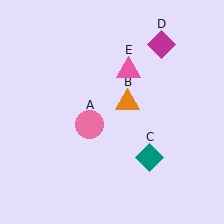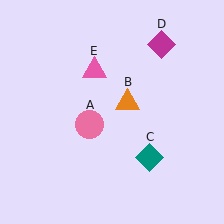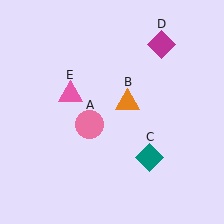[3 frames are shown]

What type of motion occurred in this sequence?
The pink triangle (object E) rotated counterclockwise around the center of the scene.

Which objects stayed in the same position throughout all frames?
Pink circle (object A) and orange triangle (object B) and teal diamond (object C) and magenta diamond (object D) remained stationary.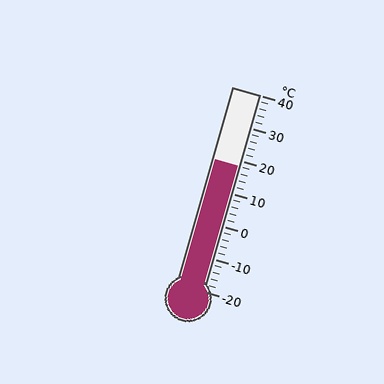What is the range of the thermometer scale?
The thermometer scale ranges from -20°C to 40°C.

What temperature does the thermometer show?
The thermometer shows approximately 18°C.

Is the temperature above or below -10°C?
The temperature is above -10°C.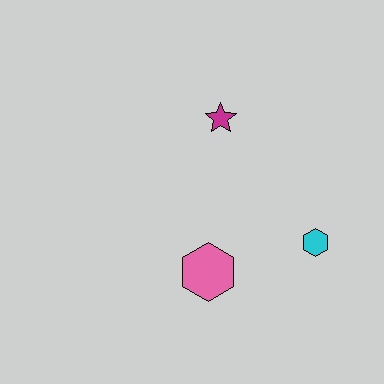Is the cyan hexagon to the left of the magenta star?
No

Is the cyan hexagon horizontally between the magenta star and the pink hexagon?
No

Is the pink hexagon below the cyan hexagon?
Yes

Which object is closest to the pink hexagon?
The cyan hexagon is closest to the pink hexagon.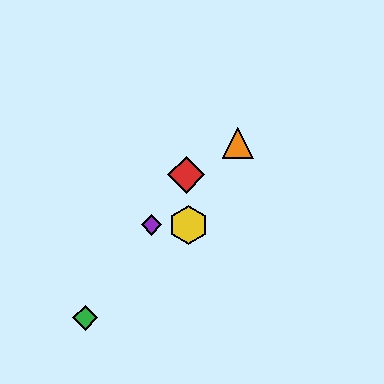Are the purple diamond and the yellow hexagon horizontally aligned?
Yes, both are at y≈225.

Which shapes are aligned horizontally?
The blue triangle, the yellow hexagon, the purple diamond are aligned horizontally.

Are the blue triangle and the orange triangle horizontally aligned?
No, the blue triangle is at y≈225 and the orange triangle is at y≈143.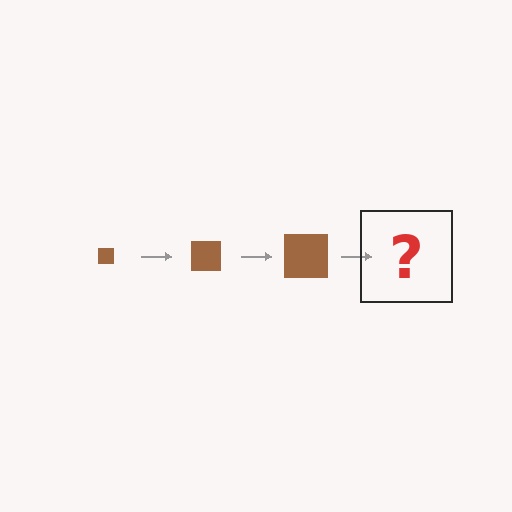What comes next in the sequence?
The next element should be a brown square, larger than the previous one.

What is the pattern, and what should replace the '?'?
The pattern is that the square gets progressively larger each step. The '?' should be a brown square, larger than the previous one.